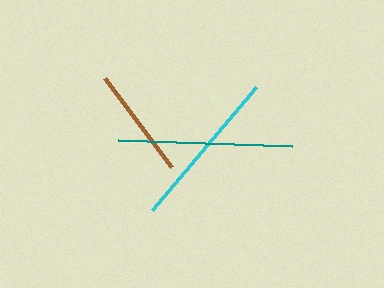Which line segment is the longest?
The teal line is the longest at approximately 174 pixels.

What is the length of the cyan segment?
The cyan segment is approximately 161 pixels long.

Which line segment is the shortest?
The brown line is the shortest at approximately 111 pixels.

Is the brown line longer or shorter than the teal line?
The teal line is longer than the brown line.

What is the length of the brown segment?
The brown segment is approximately 111 pixels long.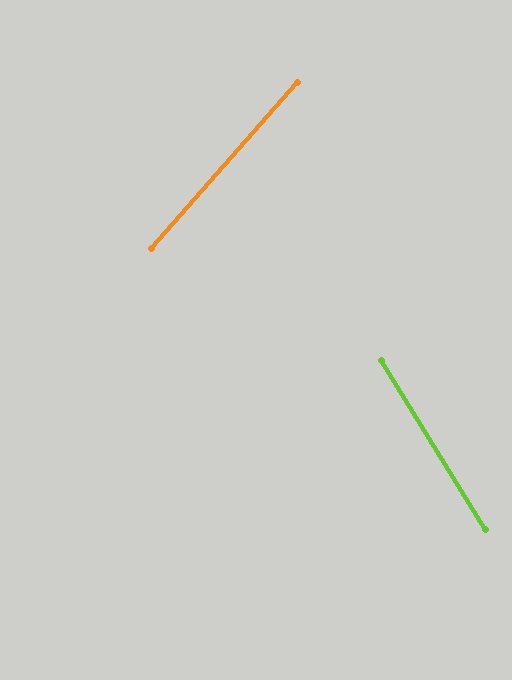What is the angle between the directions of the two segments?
Approximately 73 degrees.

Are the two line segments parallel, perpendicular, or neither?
Neither parallel nor perpendicular — they differ by about 73°.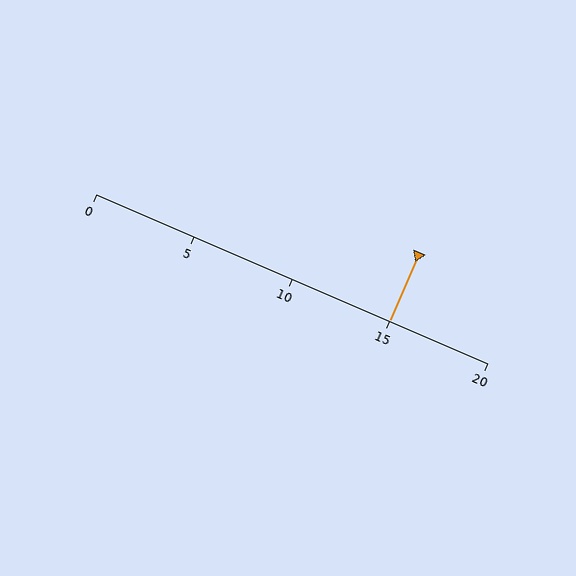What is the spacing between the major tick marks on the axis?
The major ticks are spaced 5 apart.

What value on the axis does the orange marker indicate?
The marker indicates approximately 15.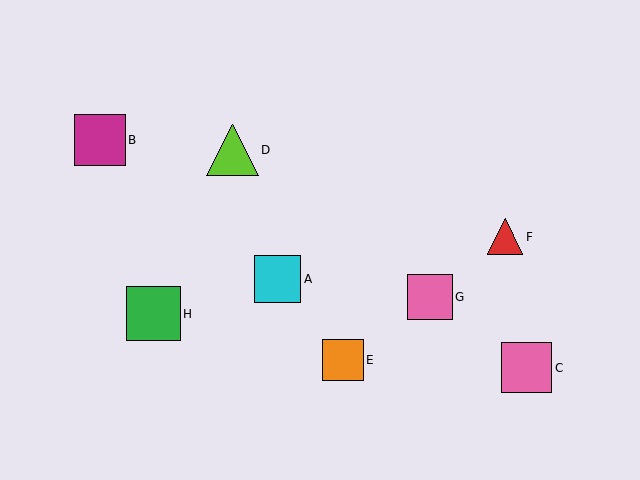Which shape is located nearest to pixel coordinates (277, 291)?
The cyan square (labeled A) at (278, 279) is nearest to that location.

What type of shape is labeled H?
Shape H is a green square.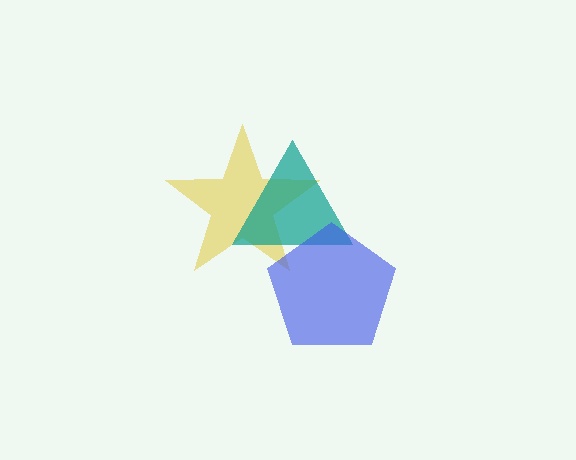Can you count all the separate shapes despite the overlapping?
Yes, there are 3 separate shapes.